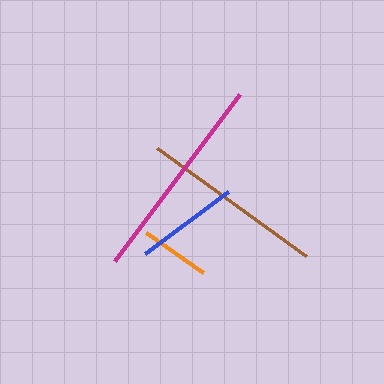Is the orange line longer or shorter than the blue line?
The blue line is longer than the orange line.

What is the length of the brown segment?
The brown segment is approximately 184 pixels long.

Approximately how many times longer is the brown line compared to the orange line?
The brown line is approximately 2.6 times the length of the orange line.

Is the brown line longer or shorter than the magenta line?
The magenta line is longer than the brown line.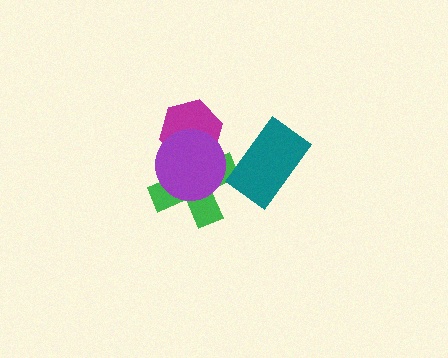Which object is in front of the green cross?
The purple circle is in front of the green cross.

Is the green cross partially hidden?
Yes, it is partially covered by another shape.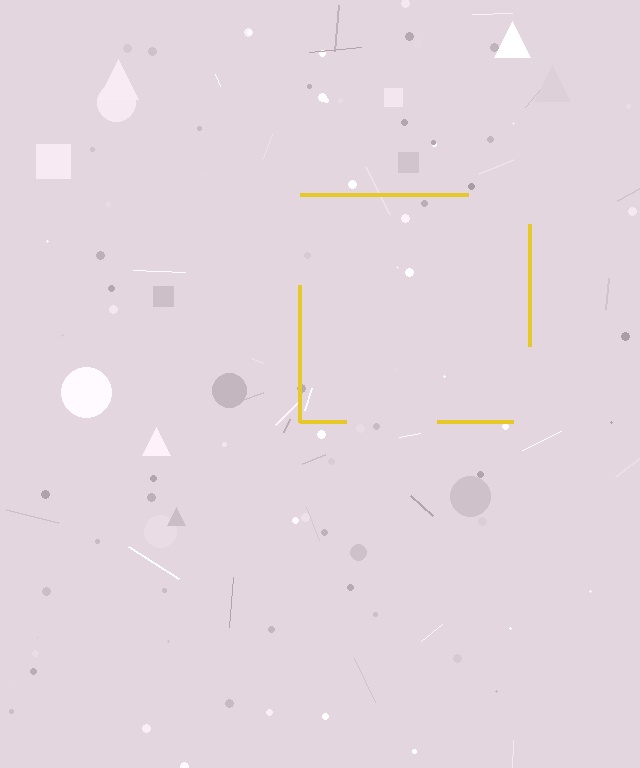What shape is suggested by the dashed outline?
The dashed outline suggests a square.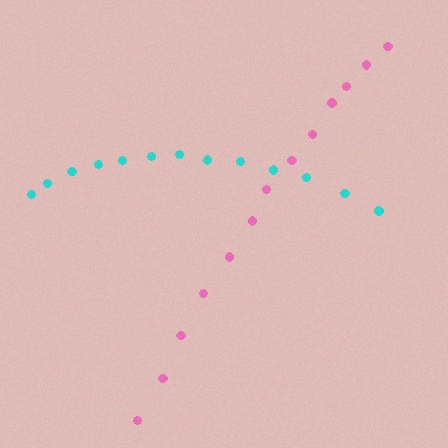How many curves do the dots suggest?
There are 2 distinct paths.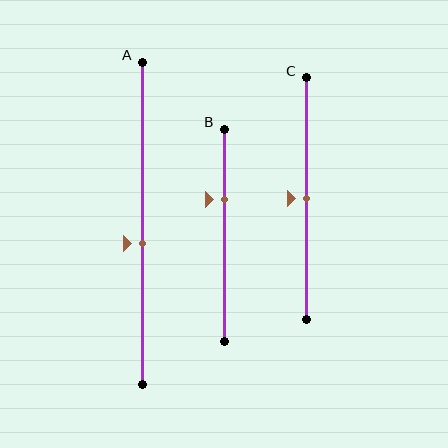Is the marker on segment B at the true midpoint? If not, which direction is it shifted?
No, the marker on segment B is shifted upward by about 17% of the segment length.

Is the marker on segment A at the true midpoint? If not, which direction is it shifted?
No, the marker on segment A is shifted downward by about 6% of the segment length.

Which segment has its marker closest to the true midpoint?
Segment C has its marker closest to the true midpoint.